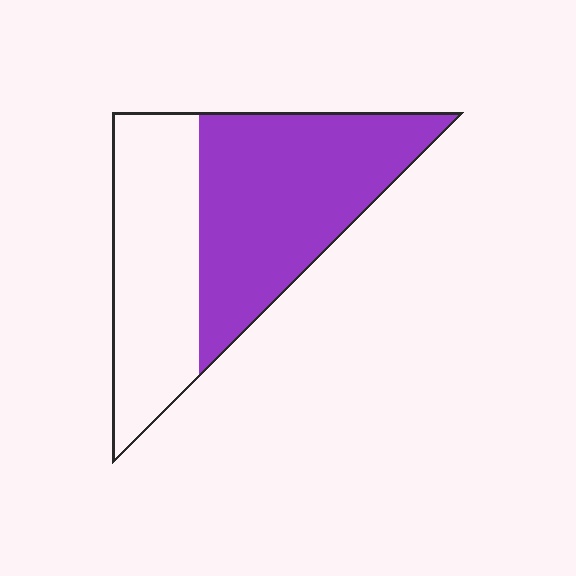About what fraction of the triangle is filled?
About three fifths (3/5).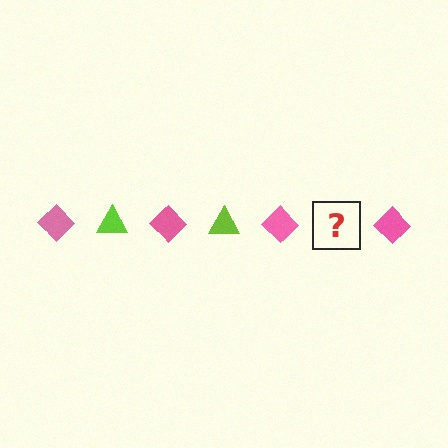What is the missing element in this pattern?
The missing element is a lime triangle.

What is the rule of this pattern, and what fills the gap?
The rule is that the pattern alternates between pink diamond and lime triangle. The gap should be filled with a lime triangle.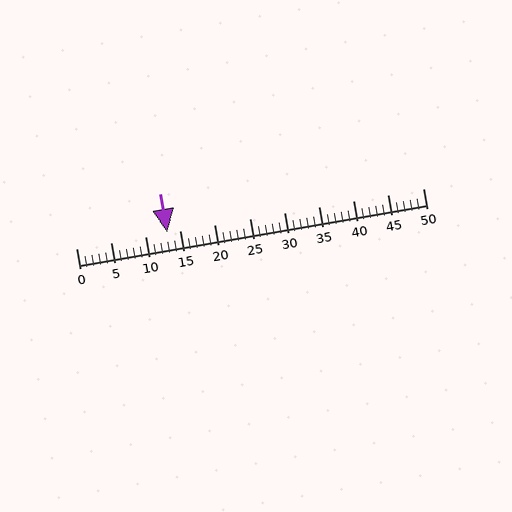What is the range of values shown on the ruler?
The ruler shows values from 0 to 50.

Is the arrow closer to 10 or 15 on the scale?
The arrow is closer to 15.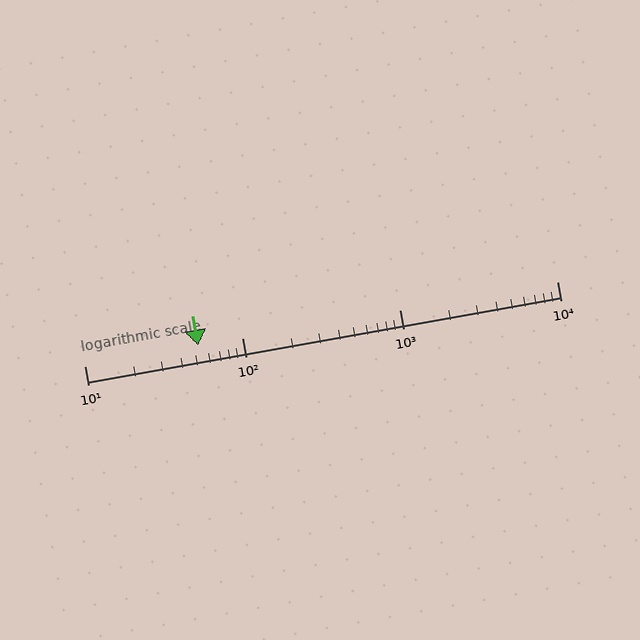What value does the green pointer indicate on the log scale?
The pointer indicates approximately 53.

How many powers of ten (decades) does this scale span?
The scale spans 3 decades, from 10 to 10000.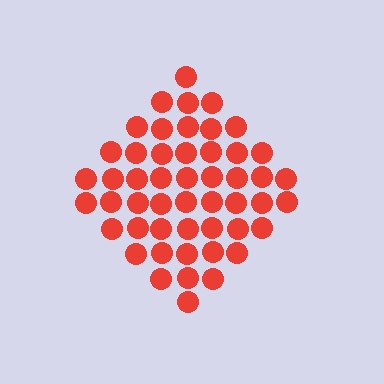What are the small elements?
The small elements are circles.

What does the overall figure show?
The overall figure shows a diamond.